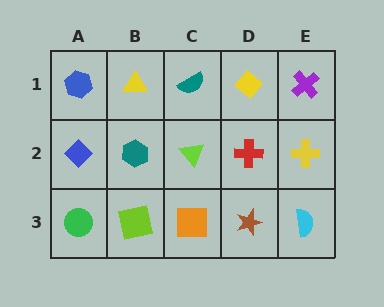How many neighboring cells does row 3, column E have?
2.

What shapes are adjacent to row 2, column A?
A blue hexagon (row 1, column A), a green circle (row 3, column A), a teal hexagon (row 2, column B).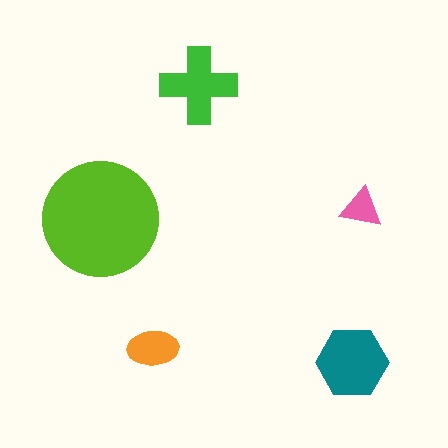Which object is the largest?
The lime circle.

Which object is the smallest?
The pink triangle.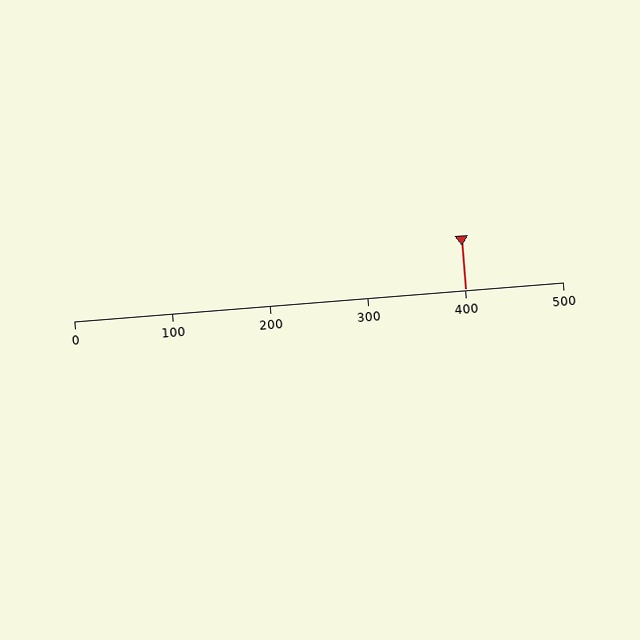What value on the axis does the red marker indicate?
The marker indicates approximately 400.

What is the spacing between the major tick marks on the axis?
The major ticks are spaced 100 apart.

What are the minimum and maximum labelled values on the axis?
The axis runs from 0 to 500.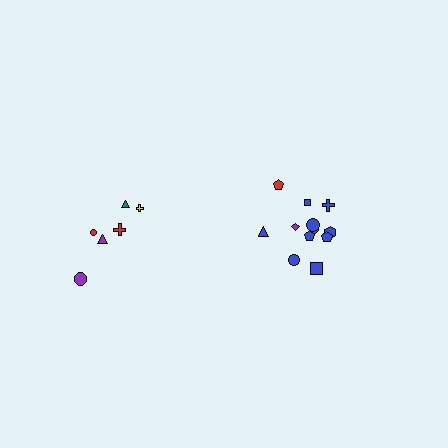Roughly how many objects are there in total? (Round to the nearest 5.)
Roughly 20 objects in total.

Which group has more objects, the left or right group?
The right group.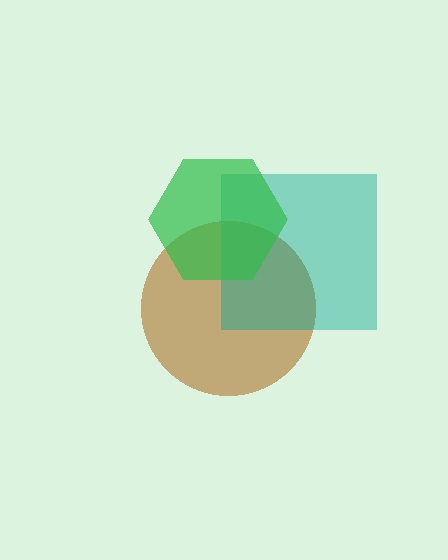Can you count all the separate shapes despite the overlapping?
Yes, there are 3 separate shapes.